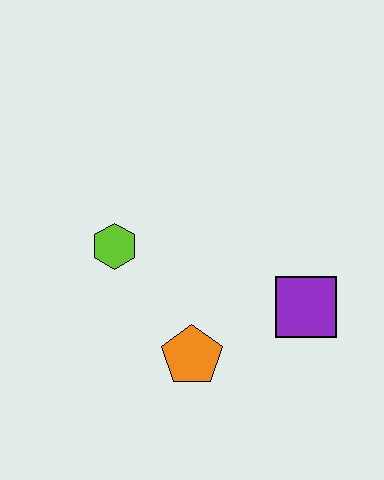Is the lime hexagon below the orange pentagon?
No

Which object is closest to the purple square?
The orange pentagon is closest to the purple square.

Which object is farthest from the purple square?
The lime hexagon is farthest from the purple square.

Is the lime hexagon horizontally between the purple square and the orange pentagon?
No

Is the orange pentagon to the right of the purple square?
No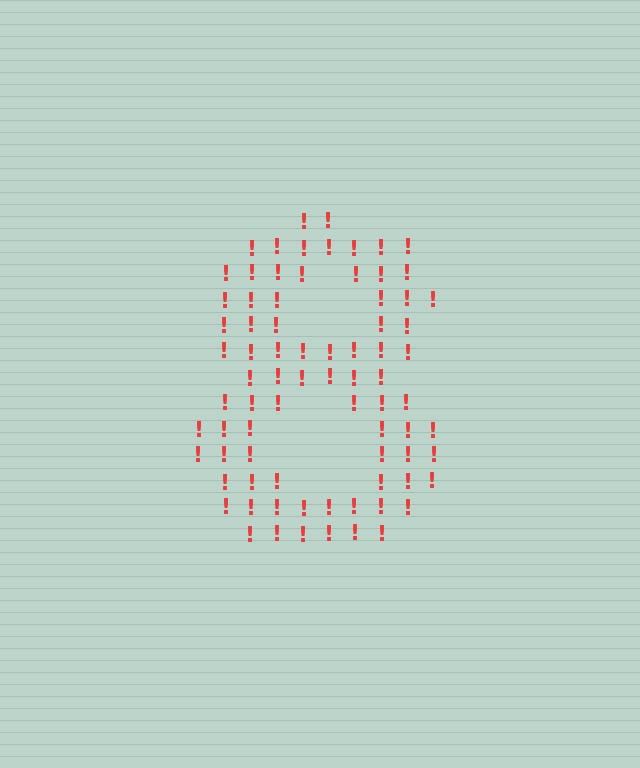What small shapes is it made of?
It is made of small exclamation marks.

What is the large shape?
The large shape is the digit 8.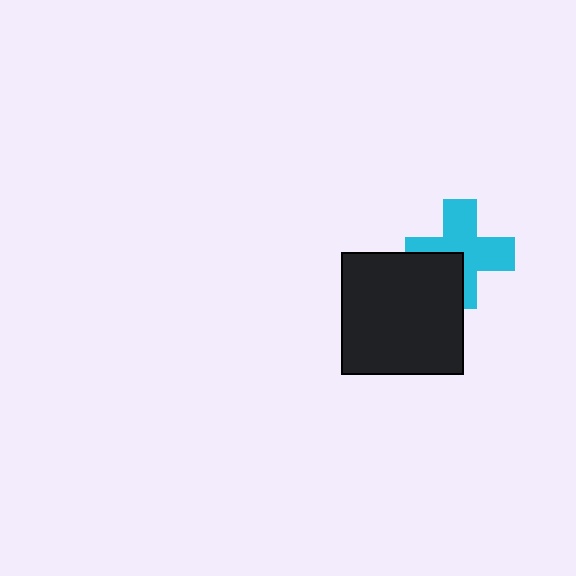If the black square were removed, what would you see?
You would see the complete cyan cross.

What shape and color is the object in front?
The object in front is a black square.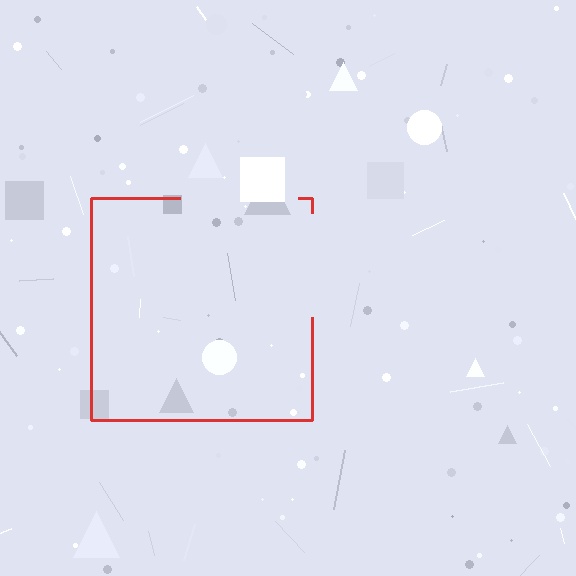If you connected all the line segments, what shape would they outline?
They would outline a square.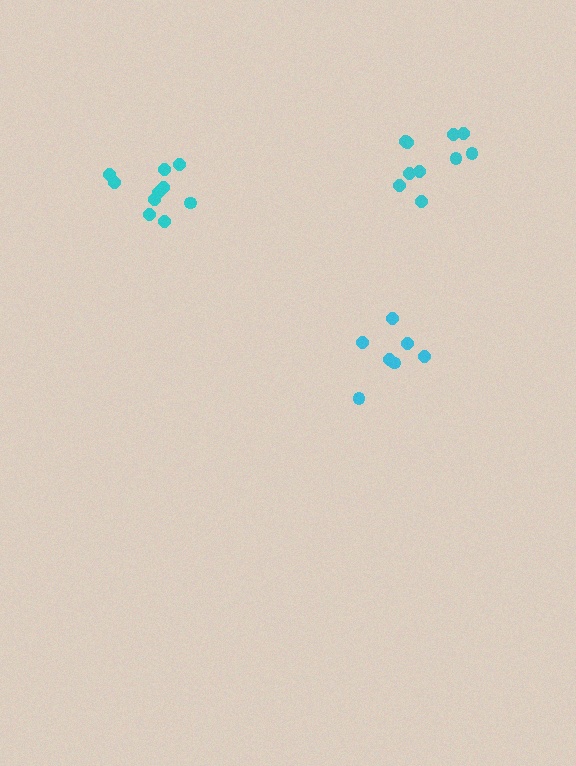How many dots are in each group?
Group 1: 10 dots, Group 2: 10 dots, Group 3: 7 dots (27 total).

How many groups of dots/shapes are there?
There are 3 groups.